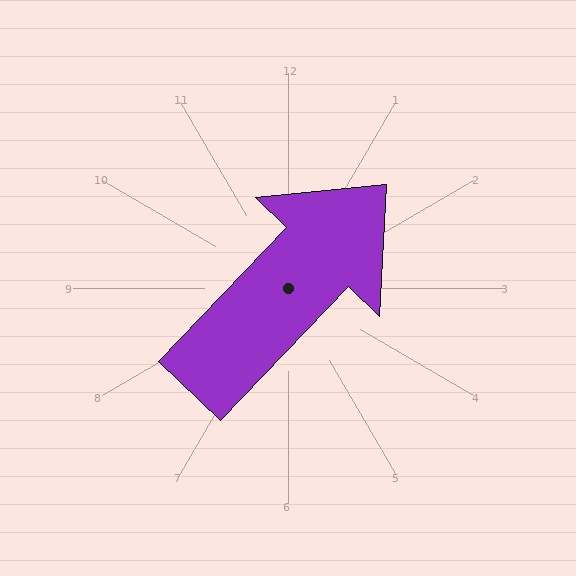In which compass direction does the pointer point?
Northeast.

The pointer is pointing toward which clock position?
Roughly 1 o'clock.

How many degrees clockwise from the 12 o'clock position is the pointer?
Approximately 44 degrees.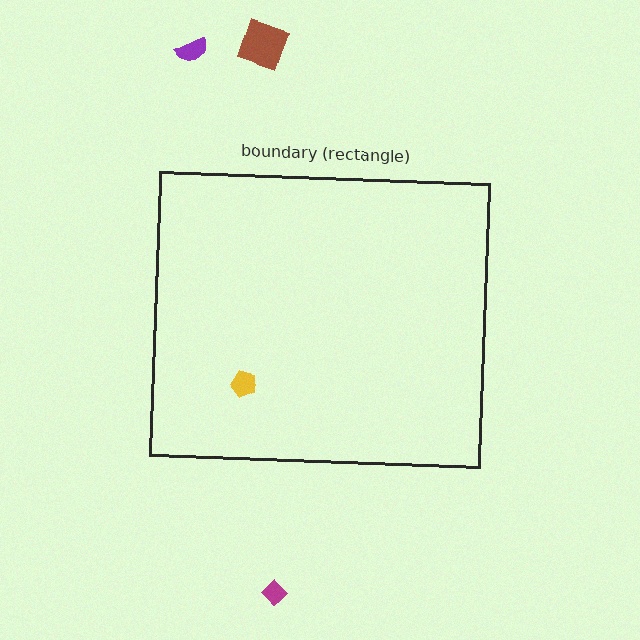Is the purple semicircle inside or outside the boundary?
Outside.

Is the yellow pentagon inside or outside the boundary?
Inside.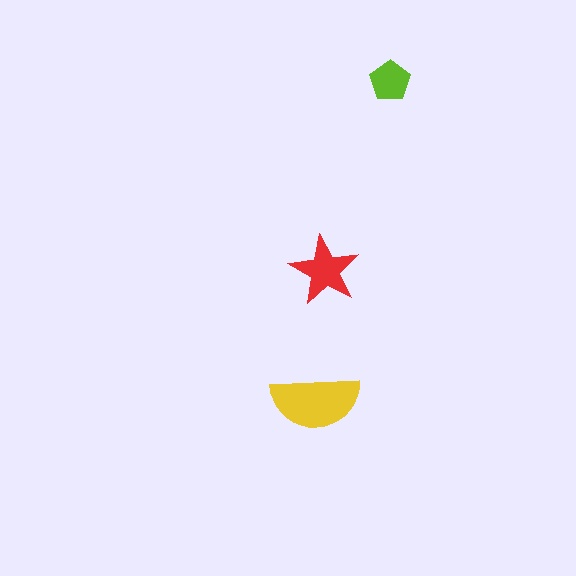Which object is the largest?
The yellow semicircle.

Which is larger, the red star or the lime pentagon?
The red star.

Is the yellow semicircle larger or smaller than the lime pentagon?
Larger.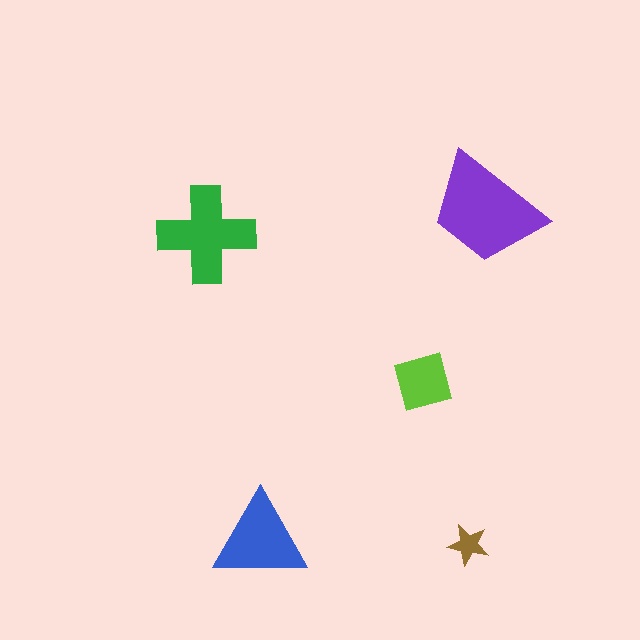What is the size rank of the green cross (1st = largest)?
2nd.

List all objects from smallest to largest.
The brown star, the lime square, the blue triangle, the green cross, the purple trapezoid.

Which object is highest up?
The purple trapezoid is topmost.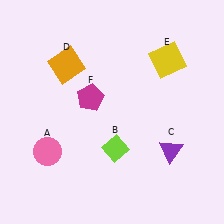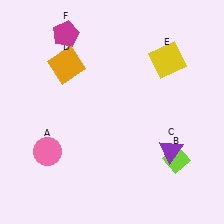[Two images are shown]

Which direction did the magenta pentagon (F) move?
The magenta pentagon (F) moved up.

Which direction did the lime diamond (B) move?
The lime diamond (B) moved right.